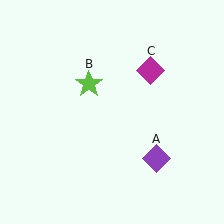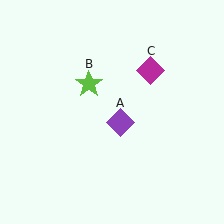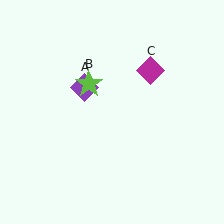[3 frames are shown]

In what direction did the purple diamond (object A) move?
The purple diamond (object A) moved up and to the left.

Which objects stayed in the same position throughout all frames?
Lime star (object B) and magenta diamond (object C) remained stationary.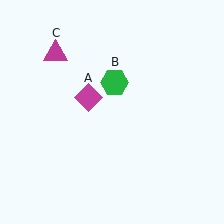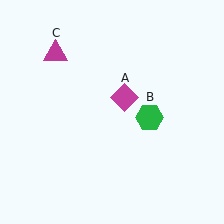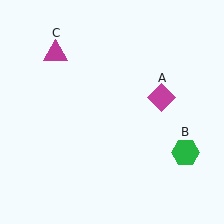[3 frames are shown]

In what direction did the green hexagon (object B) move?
The green hexagon (object B) moved down and to the right.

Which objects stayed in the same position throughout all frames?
Magenta triangle (object C) remained stationary.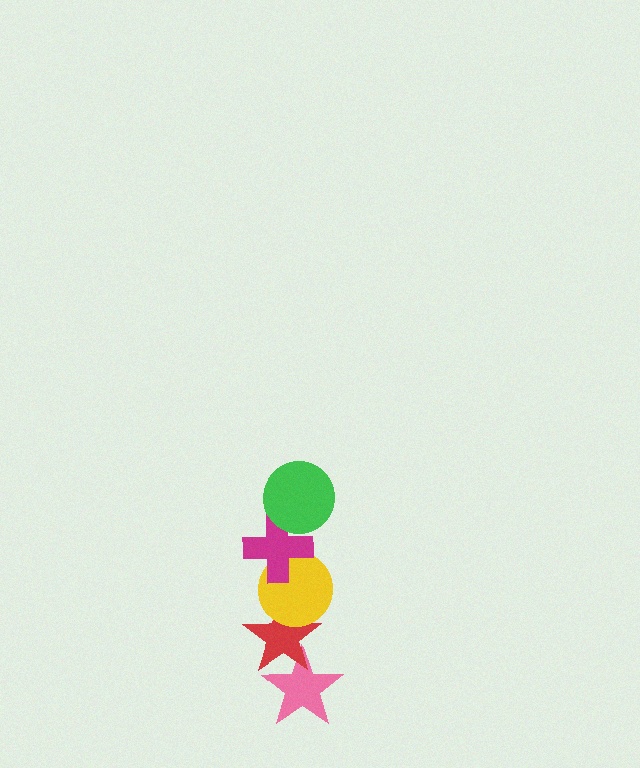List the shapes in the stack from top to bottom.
From top to bottom: the green circle, the magenta cross, the yellow circle, the red star, the pink star.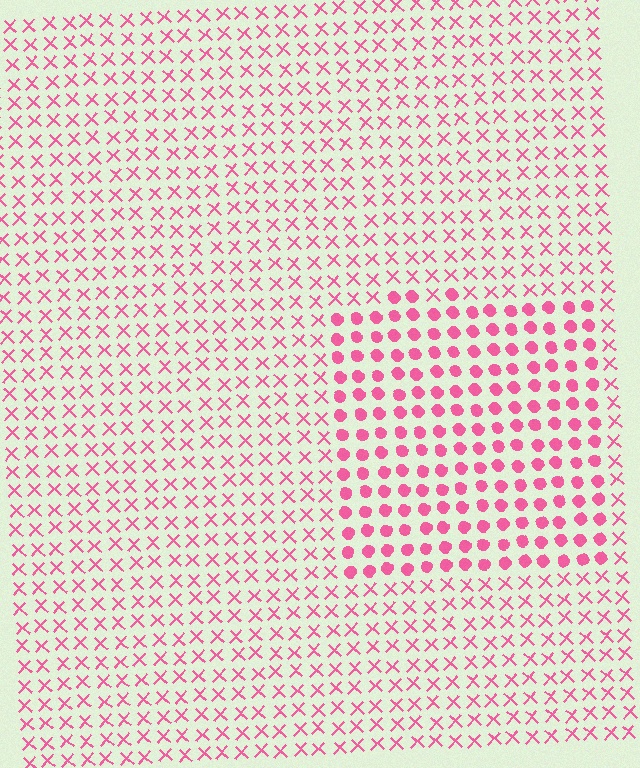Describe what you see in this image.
The image is filled with small pink elements arranged in a uniform grid. A rectangle-shaped region contains circles, while the surrounding area contains X marks. The boundary is defined purely by the change in element shape.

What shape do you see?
I see a rectangle.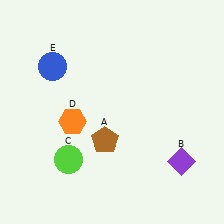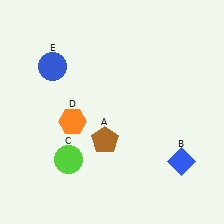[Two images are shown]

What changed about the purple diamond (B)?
In Image 1, B is purple. In Image 2, it changed to blue.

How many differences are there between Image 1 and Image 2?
There is 1 difference between the two images.